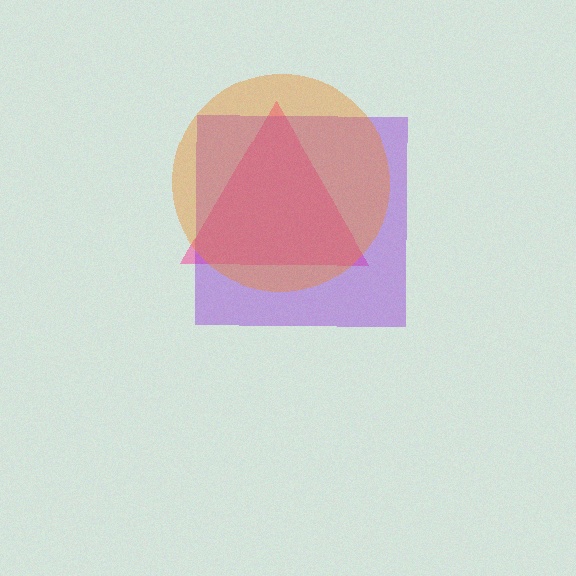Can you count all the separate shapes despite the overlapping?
Yes, there are 3 separate shapes.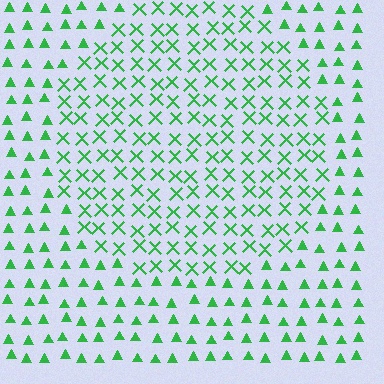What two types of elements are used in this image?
The image uses X marks inside the circle region and triangles outside it.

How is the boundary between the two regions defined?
The boundary is defined by a change in element shape: X marks inside vs. triangles outside. All elements share the same color and spacing.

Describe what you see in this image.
The image is filled with small green elements arranged in a uniform grid. A circle-shaped region contains X marks, while the surrounding area contains triangles. The boundary is defined purely by the change in element shape.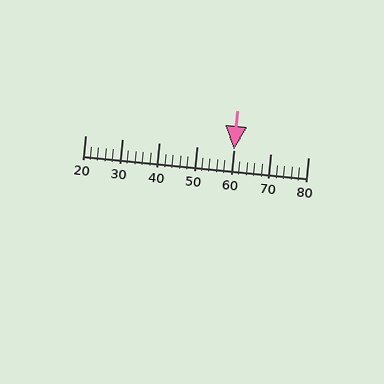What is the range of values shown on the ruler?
The ruler shows values from 20 to 80.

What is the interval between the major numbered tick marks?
The major tick marks are spaced 10 units apart.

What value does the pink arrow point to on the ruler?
The pink arrow points to approximately 60.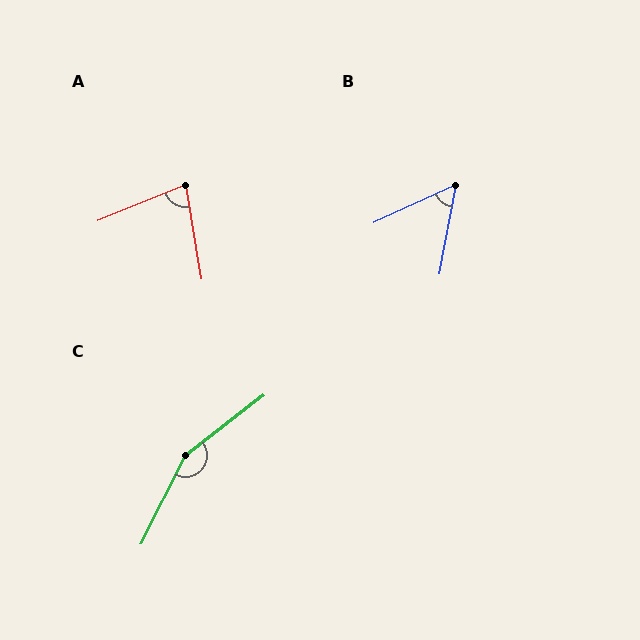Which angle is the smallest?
B, at approximately 55 degrees.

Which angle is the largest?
C, at approximately 154 degrees.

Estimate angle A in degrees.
Approximately 78 degrees.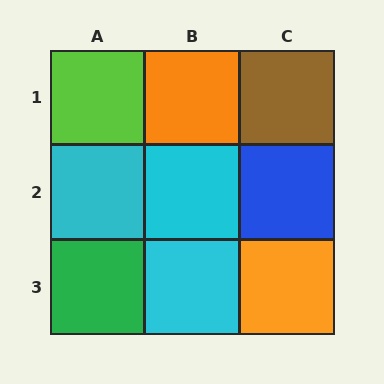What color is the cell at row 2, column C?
Blue.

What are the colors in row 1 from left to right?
Lime, orange, brown.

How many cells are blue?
1 cell is blue.